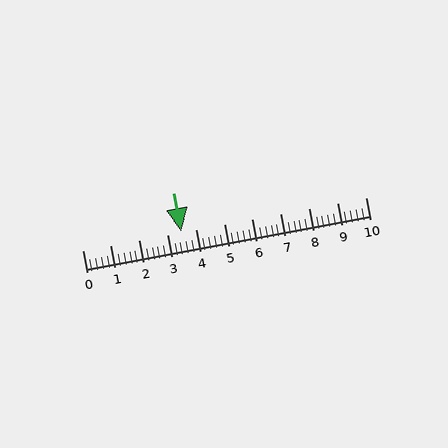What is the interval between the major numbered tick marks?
The major tick marks are spaced 1 units apart.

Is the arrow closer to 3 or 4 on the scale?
The arrow is closer to 4.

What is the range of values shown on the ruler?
The ruler shows values from 0 to 10.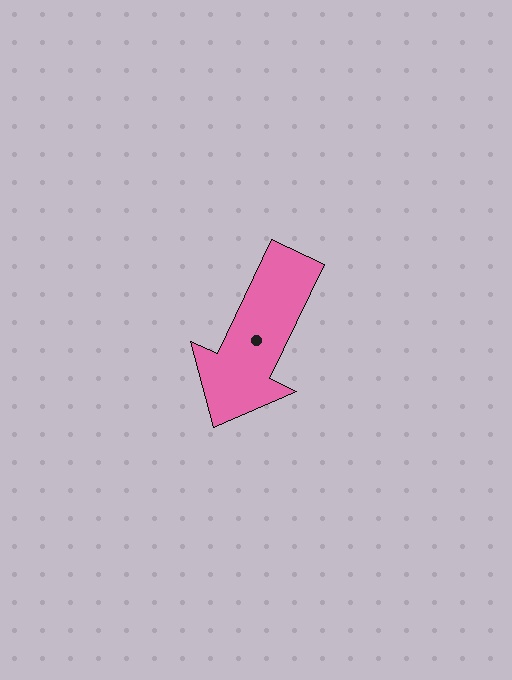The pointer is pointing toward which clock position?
Roughly 7 o'clock.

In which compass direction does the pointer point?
Southwest.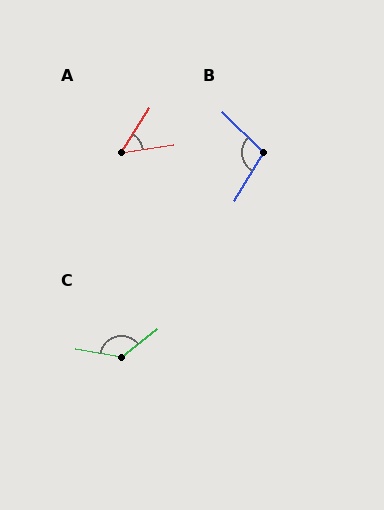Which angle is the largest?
C, at approximately 132 degrees.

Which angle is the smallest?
A, at approximately 49 degrees.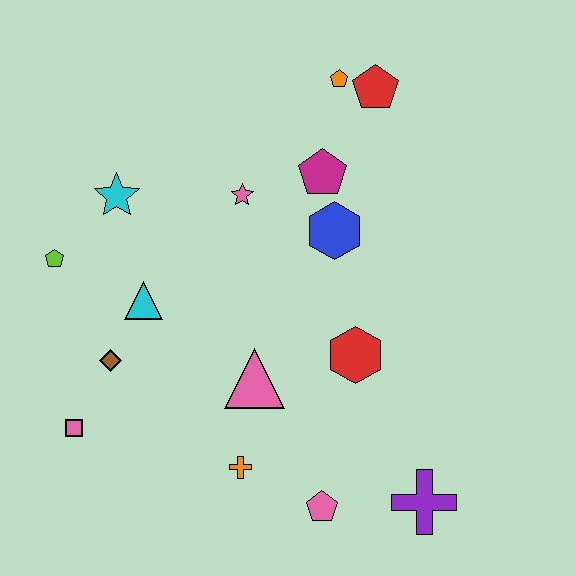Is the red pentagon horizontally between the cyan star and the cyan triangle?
No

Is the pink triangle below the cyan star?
Yes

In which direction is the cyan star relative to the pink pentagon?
The cyan star is above the pink pentagon.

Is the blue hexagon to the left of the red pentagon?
Yes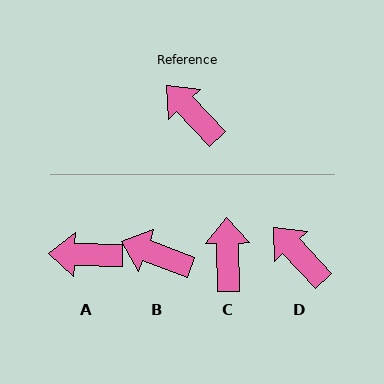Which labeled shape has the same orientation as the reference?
D.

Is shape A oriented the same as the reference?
No, it is off by about 45 degrees.